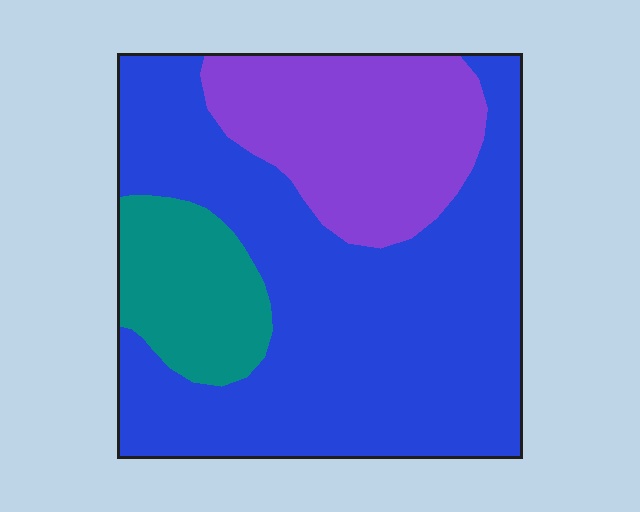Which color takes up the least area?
Teal, at roughly 15%.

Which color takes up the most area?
Blue, at roughly 60%.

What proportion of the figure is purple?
Purple covers 24% of the figure.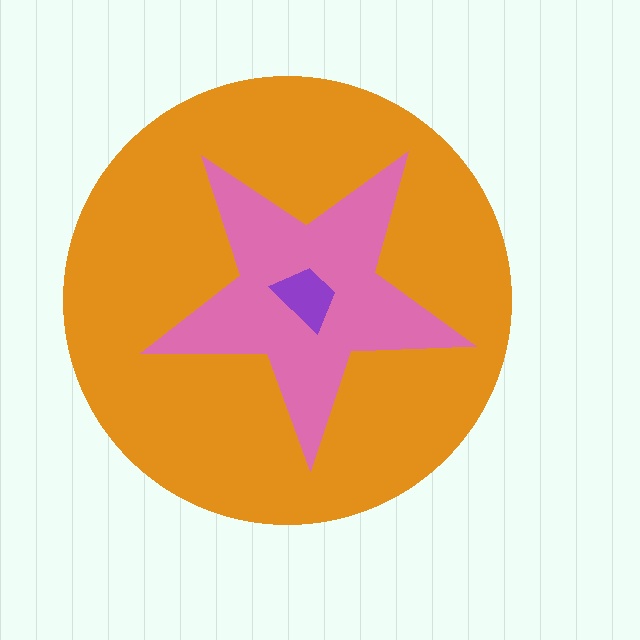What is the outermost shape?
The orange circle.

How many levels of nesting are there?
3.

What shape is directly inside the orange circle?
The pink star.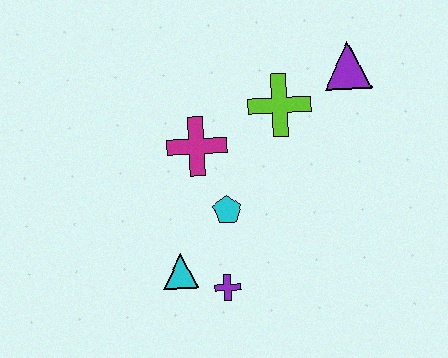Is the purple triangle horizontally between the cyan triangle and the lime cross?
No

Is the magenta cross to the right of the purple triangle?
No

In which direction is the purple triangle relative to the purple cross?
The purple triangle is above the purple cross.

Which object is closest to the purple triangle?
The lime cross is closest to the purple triangle.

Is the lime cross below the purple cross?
No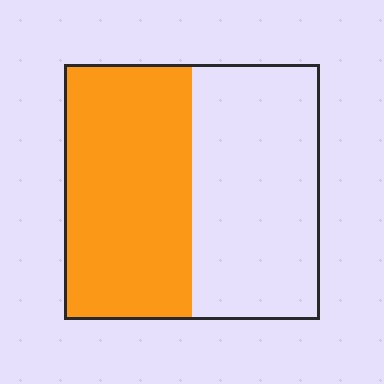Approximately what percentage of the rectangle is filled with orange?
Approximately 50%.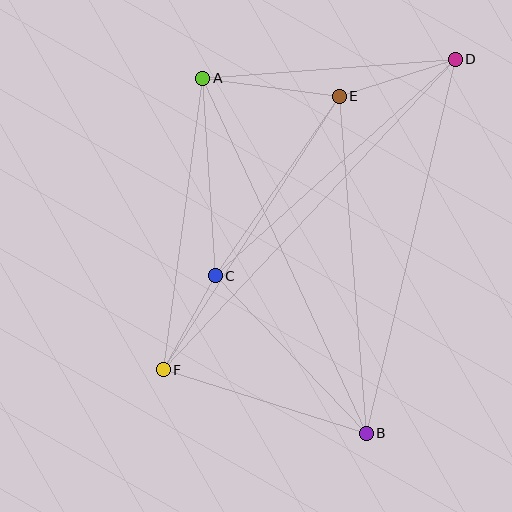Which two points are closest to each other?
Points C and F are closest to each other.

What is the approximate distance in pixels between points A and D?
The distance between A and D is approximately 253 pixels.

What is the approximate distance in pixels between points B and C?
The distance between B and C is approximately 218 pixels.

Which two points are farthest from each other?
Points D and F are farthest from each other.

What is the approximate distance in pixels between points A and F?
The distance between A and F is approximately 294 pixels.